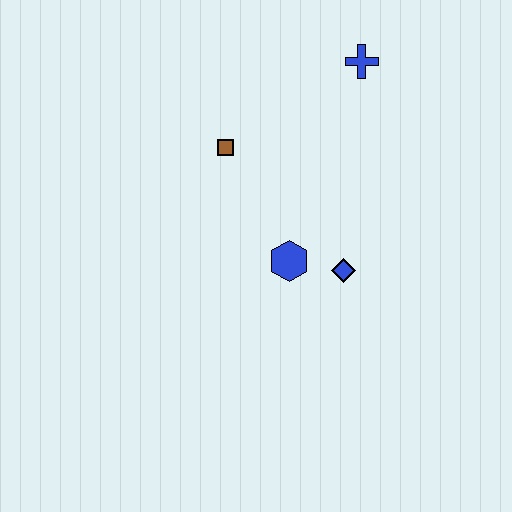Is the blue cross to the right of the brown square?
Yes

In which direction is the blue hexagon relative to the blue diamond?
The blue hexagon is to the left of the blue diamond.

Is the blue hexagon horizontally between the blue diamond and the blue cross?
No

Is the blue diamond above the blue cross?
No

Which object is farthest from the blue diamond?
The blue cross is farthest from the blue diamond.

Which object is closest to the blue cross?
The brown square is closest to the blue cross.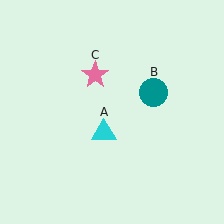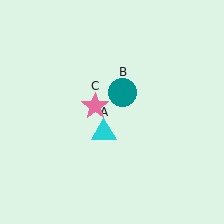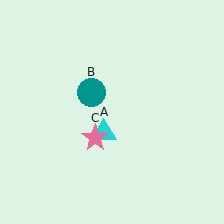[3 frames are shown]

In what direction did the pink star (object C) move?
The pink star (object C) moved down.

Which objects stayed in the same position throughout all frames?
Cyan triangle (object A) remained stationary.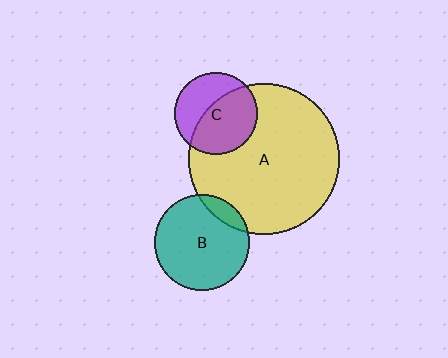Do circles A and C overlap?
Yes.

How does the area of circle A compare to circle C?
Approximately 3.3 times.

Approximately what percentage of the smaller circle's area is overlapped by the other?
Approximately 60%.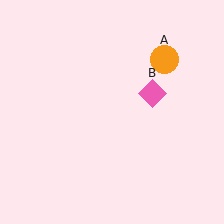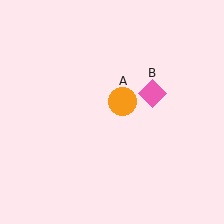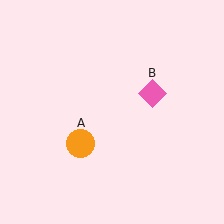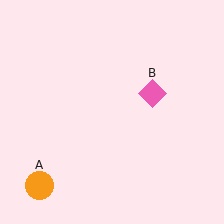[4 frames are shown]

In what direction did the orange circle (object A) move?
The orange circle (object A) moved down and to the left.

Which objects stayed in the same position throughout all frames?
Pink diamond (object B) remained stationary.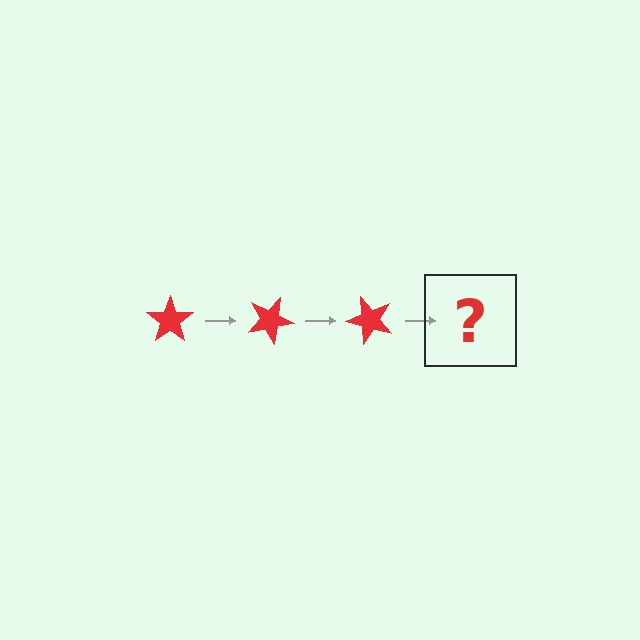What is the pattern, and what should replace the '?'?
The pattern is that the star rotates 25 degrees each step. The '?' should be a red star rotated 75 degrees.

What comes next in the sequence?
The next element should be a red star rotated 75 degrees.